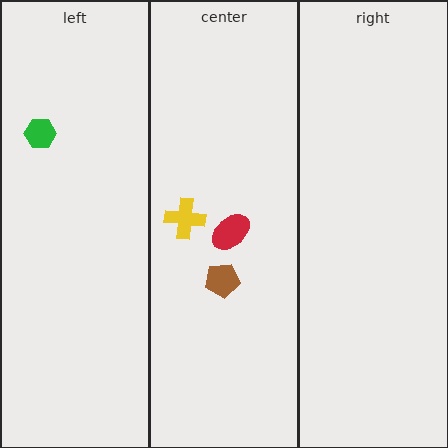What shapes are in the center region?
The brown pentagon, the yellow cross, the red ellipse.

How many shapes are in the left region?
1.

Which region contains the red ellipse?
The center region.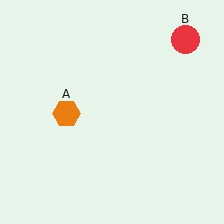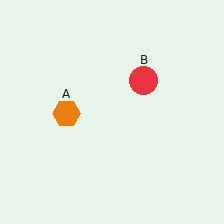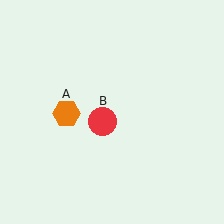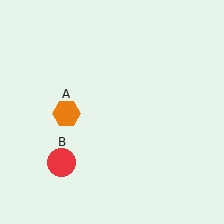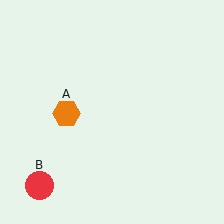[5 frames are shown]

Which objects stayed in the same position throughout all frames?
Orange hexagon (object A) remained stationary.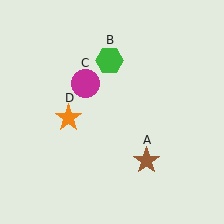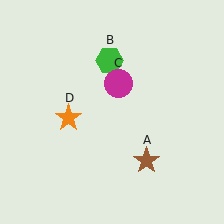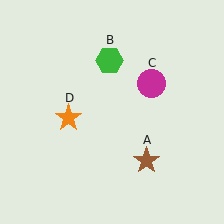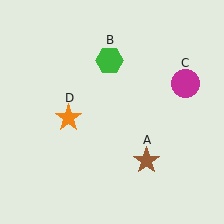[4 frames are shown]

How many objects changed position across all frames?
1 object changed position: magenta circle (object C).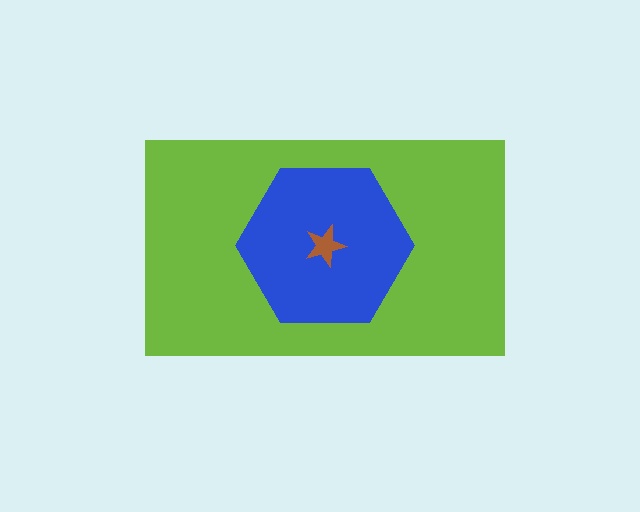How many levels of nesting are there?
3.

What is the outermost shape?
The lime rectangle.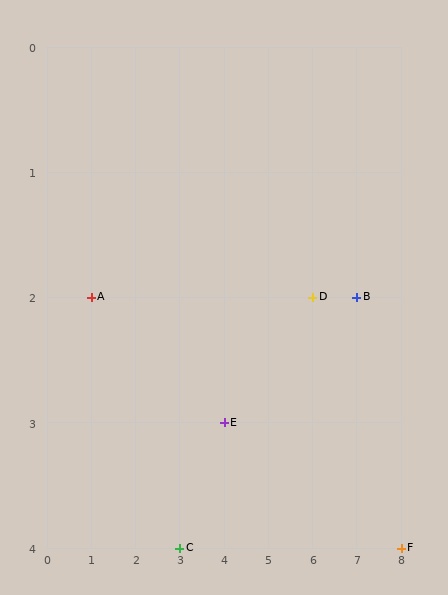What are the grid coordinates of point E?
Point E is at grid coordinates (4, 3).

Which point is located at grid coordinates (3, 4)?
Point C is at (3, 4).